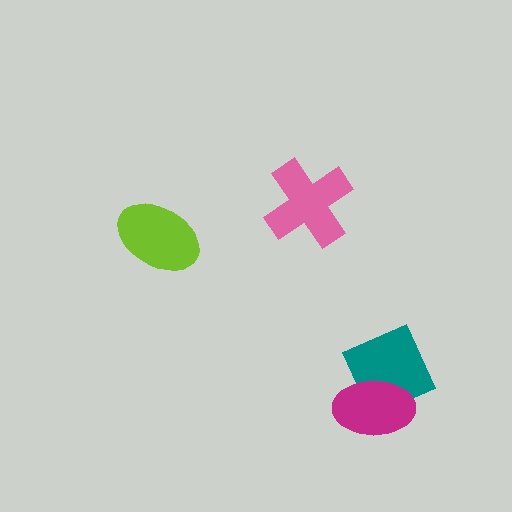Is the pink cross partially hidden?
No, no other shape covers it.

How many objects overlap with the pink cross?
0 objects overlap with the pink cross.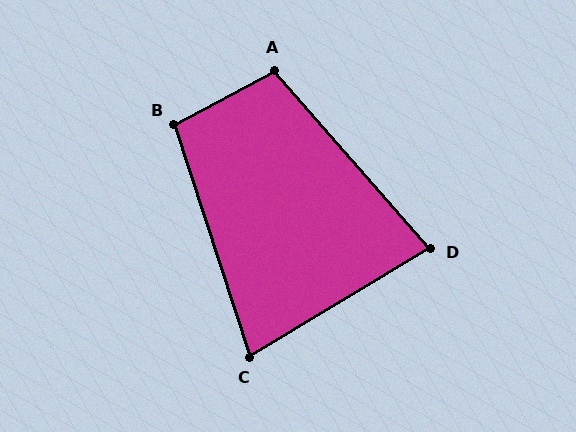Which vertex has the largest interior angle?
A, at approximately 103 degrees.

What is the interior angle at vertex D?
Approximately 80 degrees (acute).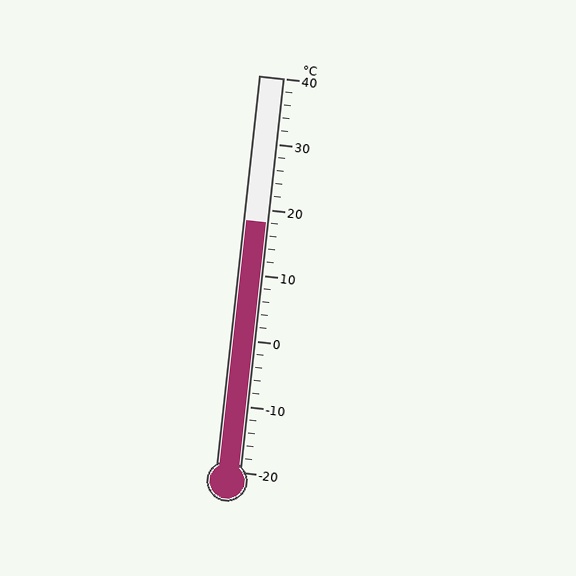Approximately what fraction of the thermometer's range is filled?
The thermometer is filled to approximately 65% of its range.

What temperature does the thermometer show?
The thermometer shows approximately 18°C.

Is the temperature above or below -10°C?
The temperature is above -10°C.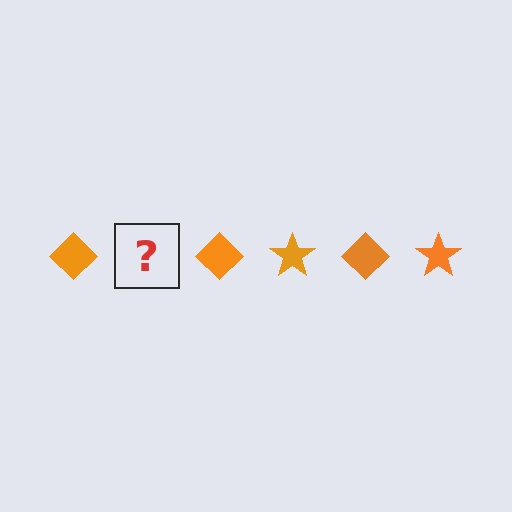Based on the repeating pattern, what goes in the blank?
The blank should be an orange star.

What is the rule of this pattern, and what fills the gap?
The rule is that the pattern cycles through diamond, star shapes in orange. The gap should be filled with an orange star.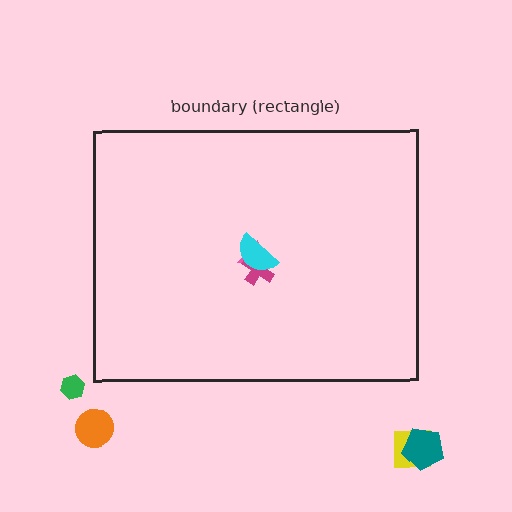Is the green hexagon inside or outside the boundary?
Outside.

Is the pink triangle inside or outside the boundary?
Inside.